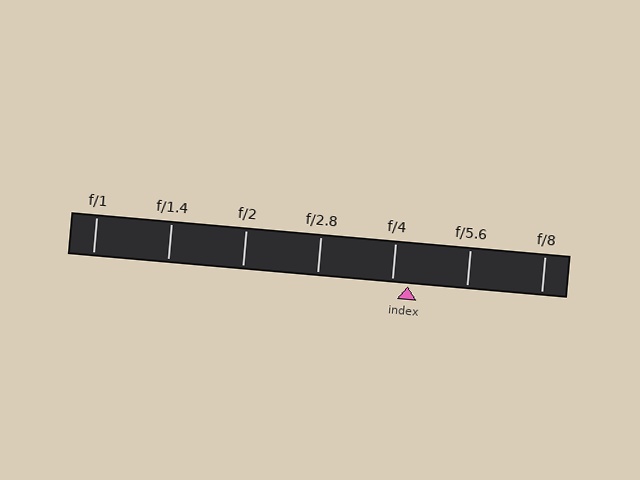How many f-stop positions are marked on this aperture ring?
There are 7 f-stop positions marked.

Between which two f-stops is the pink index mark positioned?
The index mark is between f/4 and f/5.6.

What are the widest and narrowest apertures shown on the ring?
The widest aperture shown is f/1 and the narrowest is f/8.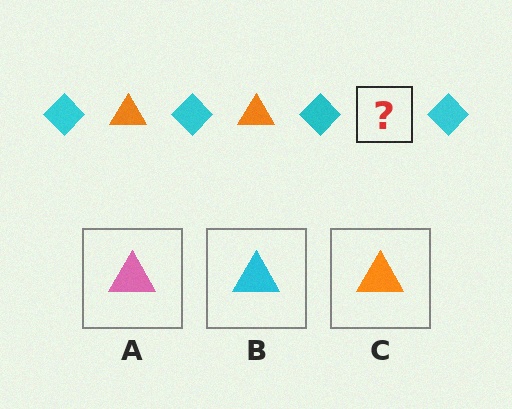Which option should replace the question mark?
Option C.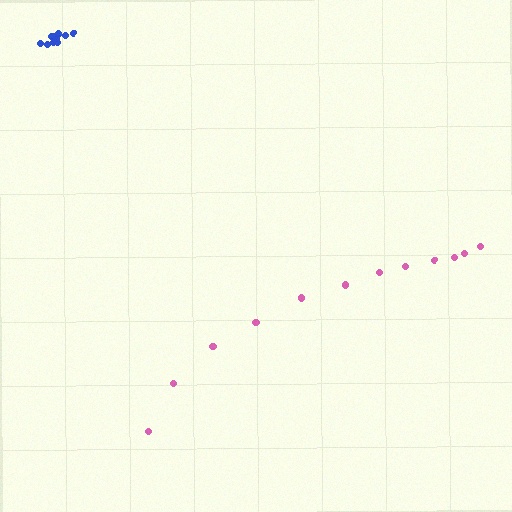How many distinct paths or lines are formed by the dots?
There are 2 distinct paths.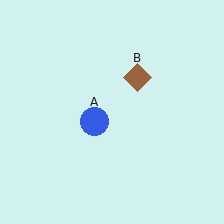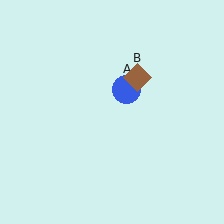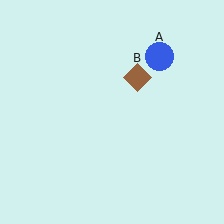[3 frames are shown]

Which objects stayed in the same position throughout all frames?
Brown diamond (object B) remained stationary.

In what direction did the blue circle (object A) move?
The blue circle (object A) moved up and to the right.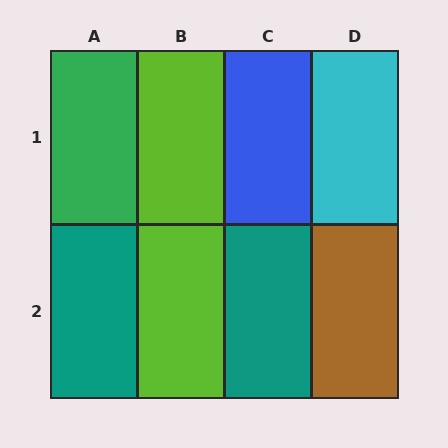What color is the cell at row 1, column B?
Lime.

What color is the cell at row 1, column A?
Green.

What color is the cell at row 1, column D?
Cyan.